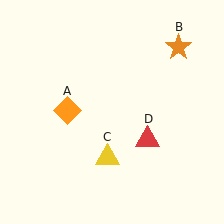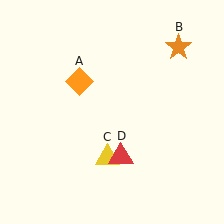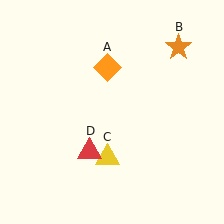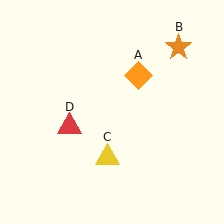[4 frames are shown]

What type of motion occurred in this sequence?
The orange diamond (object A), red triangle (object D) rotated clockwise around the center of the scene.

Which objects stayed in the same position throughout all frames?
Orange star (object B) and yellow triangle (object C) remained stationary.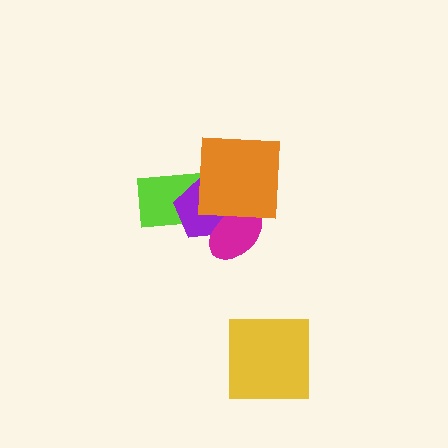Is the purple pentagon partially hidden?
Yes, it is partially covered by another shape.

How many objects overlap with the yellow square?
0 objects overlap with the yellow square.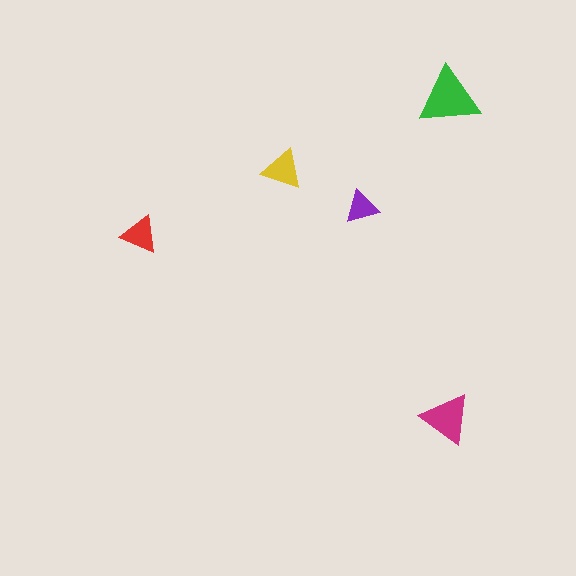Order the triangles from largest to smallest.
the green one, the magenta one, the yellow one, the red one, the purple one.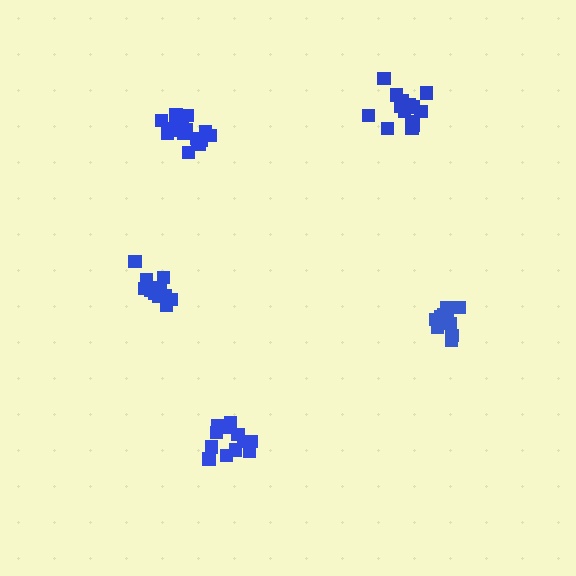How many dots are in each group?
Group 1: 12 dots, Group 2: 11 dots, Group 3: 14 dots, Group 4: 14 dots, Group 5: 16 dots (67 total).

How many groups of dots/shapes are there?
There are 5 groups.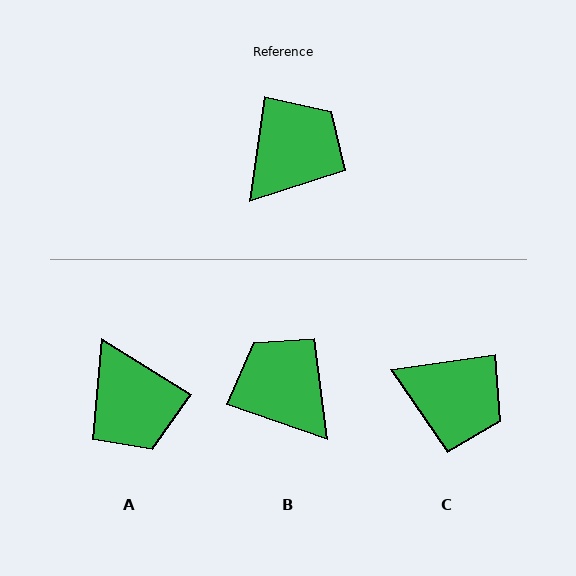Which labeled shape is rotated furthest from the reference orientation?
A, about 113 degrees away.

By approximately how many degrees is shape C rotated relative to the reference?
Approximately 74 degrees clockwise.